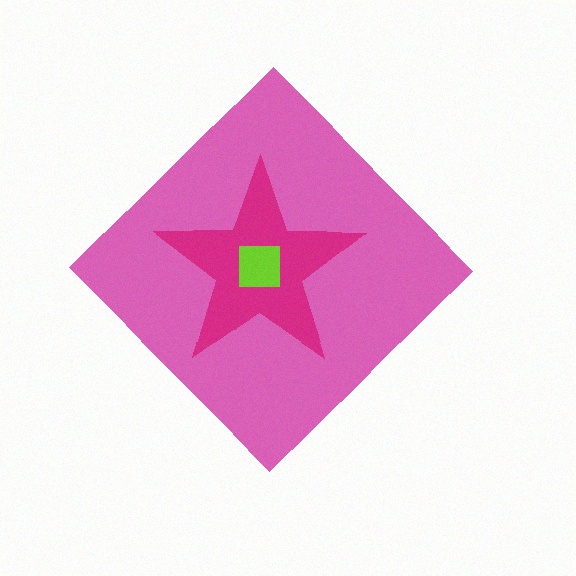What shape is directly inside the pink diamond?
The magenta star.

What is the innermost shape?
The lime square.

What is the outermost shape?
The pink diamond.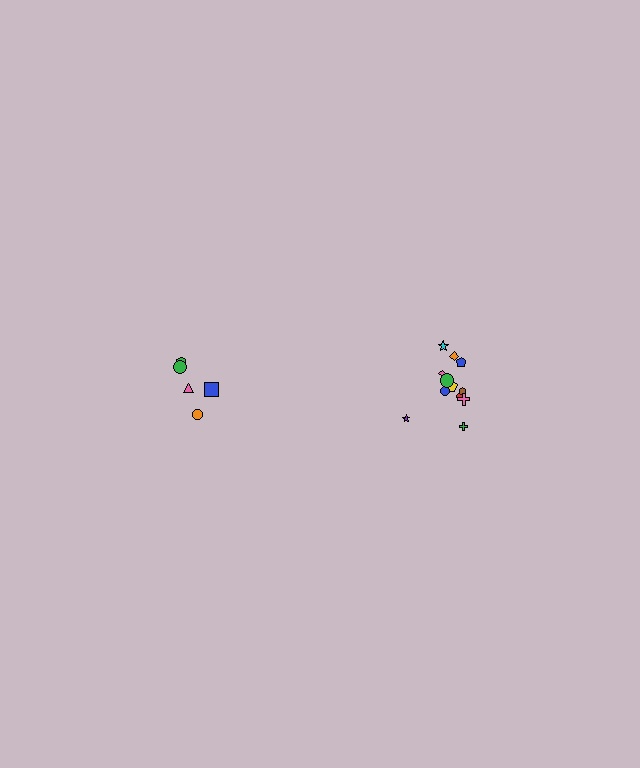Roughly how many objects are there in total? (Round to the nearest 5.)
Roughly 15 objects in total.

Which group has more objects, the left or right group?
The right group.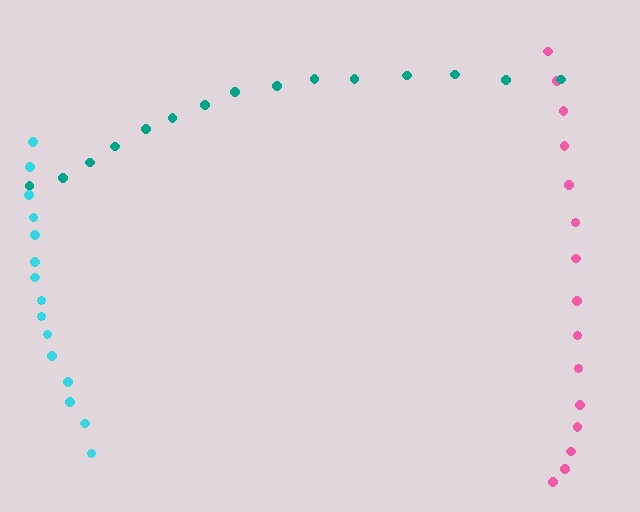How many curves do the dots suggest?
There are 3 distinct paths.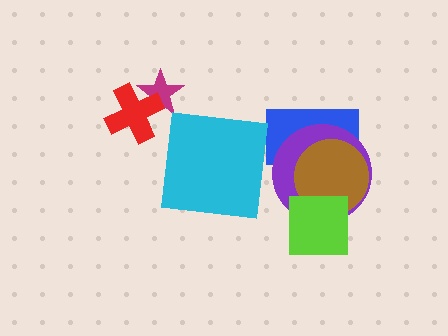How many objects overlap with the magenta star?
1 object overlaps with the magenta star.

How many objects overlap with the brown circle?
3 objects overlap with the brown circle.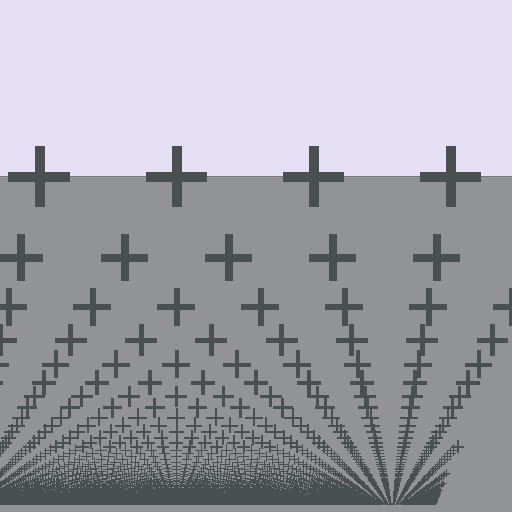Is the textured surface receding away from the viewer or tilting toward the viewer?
The surface appears to tilt toward the viewer. Texture elements get larger and sparser toward the top.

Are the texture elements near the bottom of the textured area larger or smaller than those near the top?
Smaller. The gradient is inverted — elements near the bottom are smaller and denser.